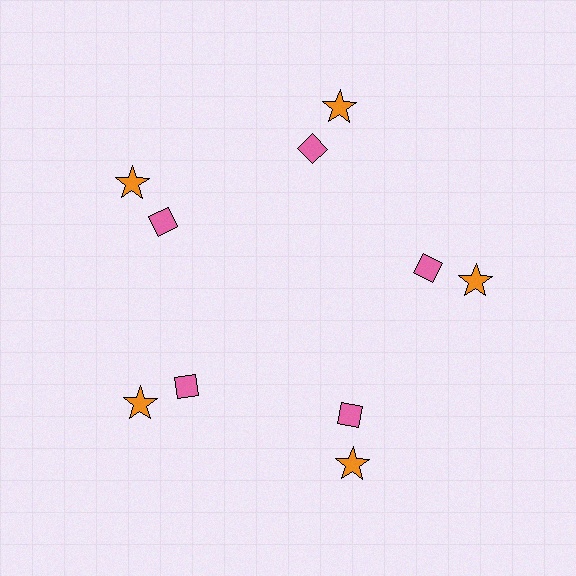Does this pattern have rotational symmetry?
Yes, this pattern has 5-fold rotational symmetry. It looks the same after rotating 72 degrees around the center.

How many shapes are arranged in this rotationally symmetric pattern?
There are 10 shapes, arranged in 5 groups of 2.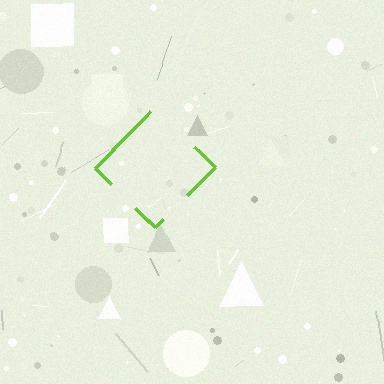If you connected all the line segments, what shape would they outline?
They would outline a diamond.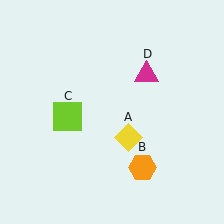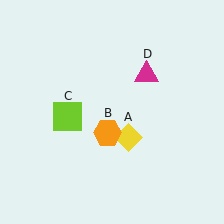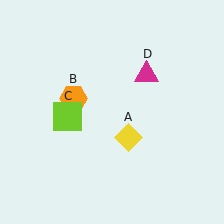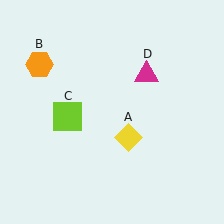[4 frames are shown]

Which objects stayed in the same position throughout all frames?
Yellow diamond (object A) and lime square (object C) and magenta triangle (object D) remained stationary.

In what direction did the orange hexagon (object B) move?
The orange hexagon (object B) moved up and to the left.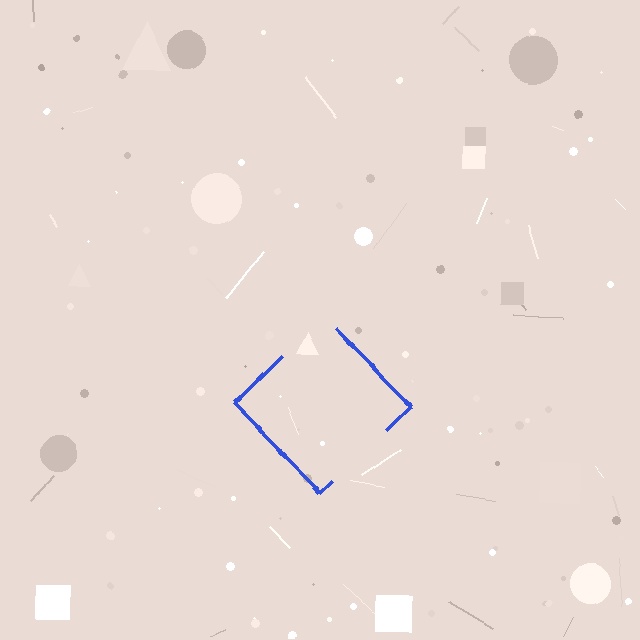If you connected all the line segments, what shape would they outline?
They would outline a diamond.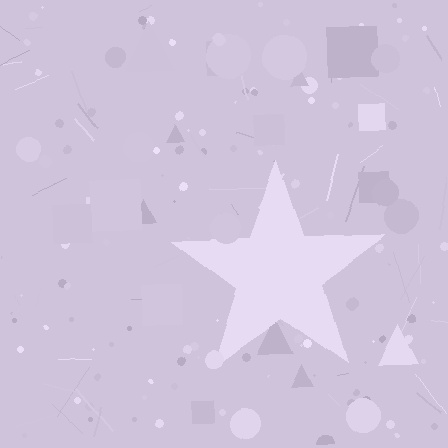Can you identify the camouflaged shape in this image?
The camouflaged shape is a star.